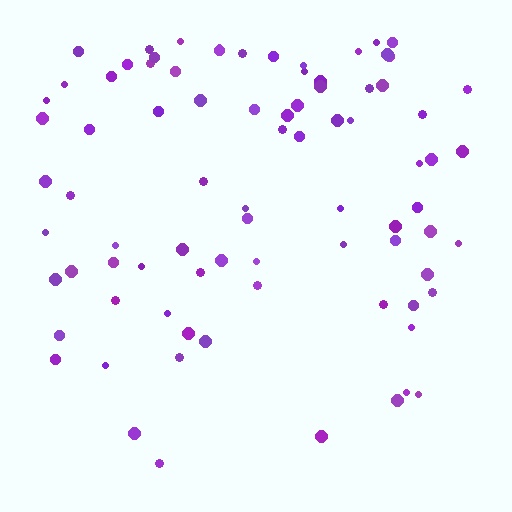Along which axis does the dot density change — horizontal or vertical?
Vertical.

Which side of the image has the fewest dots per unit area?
The bottom.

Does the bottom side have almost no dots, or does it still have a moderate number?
Still a moderate number, just noticeably fewer than the top.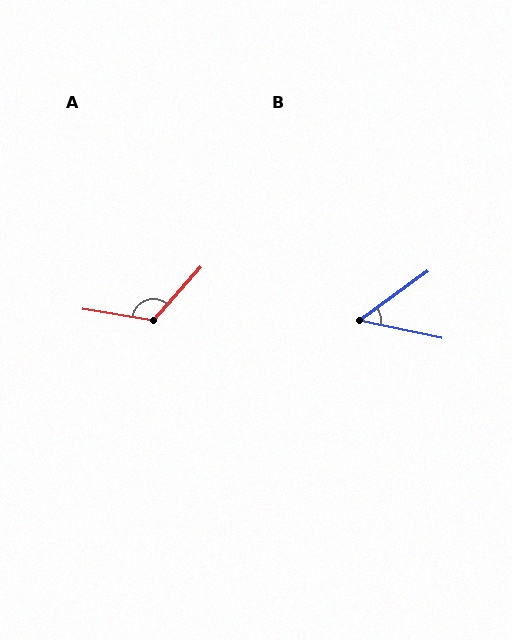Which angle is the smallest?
B, at approximately 48 degrees.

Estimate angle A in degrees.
Approximately 122 degrees.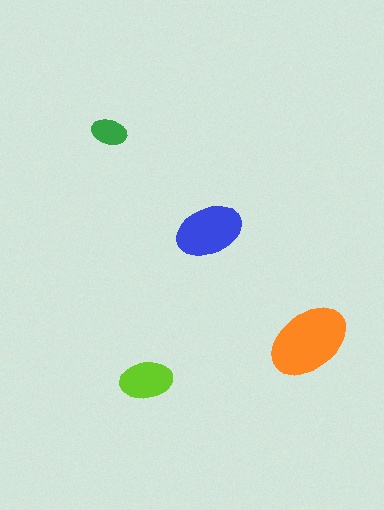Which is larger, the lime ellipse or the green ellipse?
The lime one.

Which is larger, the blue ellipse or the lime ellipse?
The blue one.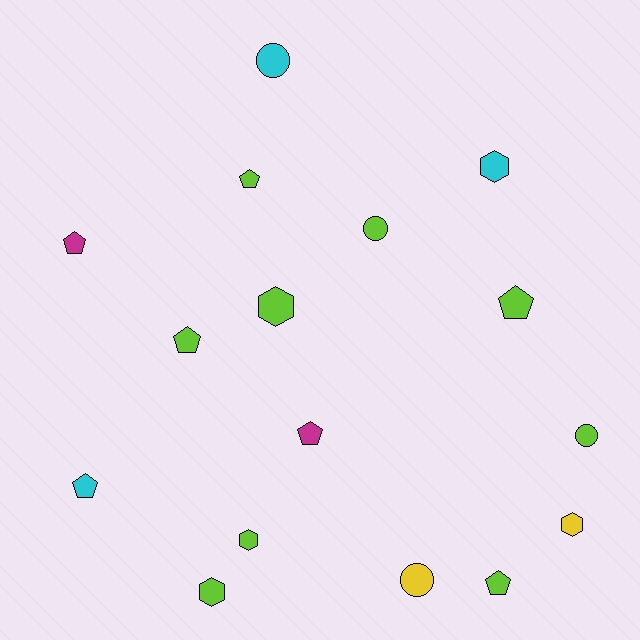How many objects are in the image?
There are 16 objects.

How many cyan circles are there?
There is 1 cyan circle.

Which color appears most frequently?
Lime, with 9 objects.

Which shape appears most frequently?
Pentagon, with 7 objects.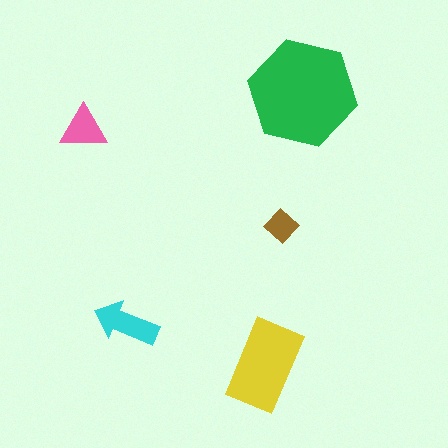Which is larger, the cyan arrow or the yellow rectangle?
The yellow rectangle.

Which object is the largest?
The green hexagon.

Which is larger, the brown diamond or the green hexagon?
The green hexagon.